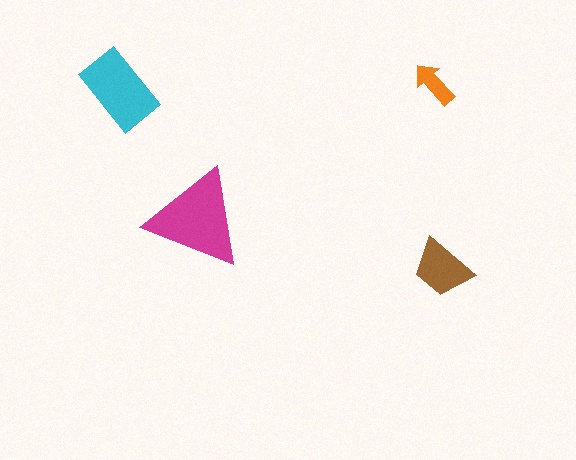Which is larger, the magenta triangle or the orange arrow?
The magenta triangle.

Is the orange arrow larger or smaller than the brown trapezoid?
Smaller.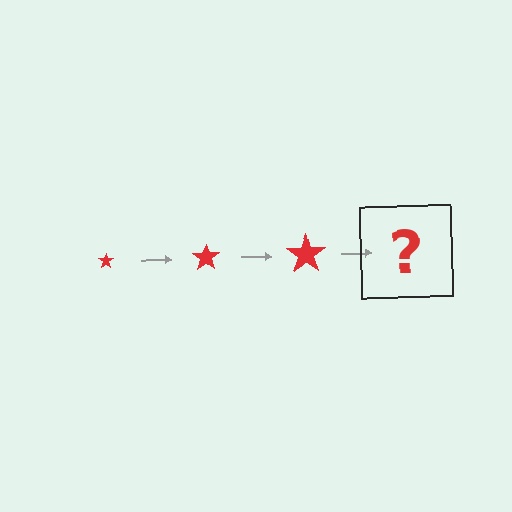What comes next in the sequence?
The next element should be a red star, larger than the previous one.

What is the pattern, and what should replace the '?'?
The pattern is that the star gets progressively larger each step. The '?' should be a red star, larger than the previous one.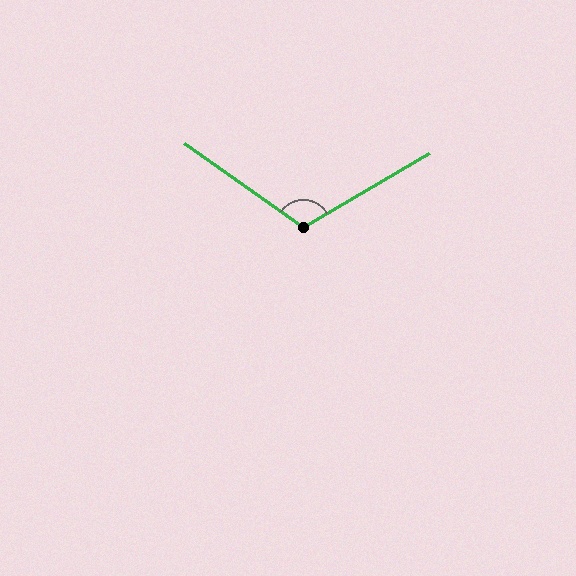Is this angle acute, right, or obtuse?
It is obtuse.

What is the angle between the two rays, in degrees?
Approximately 114 degrees.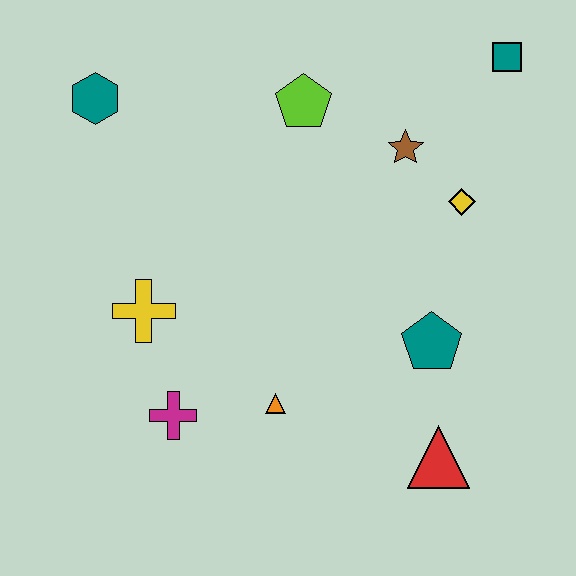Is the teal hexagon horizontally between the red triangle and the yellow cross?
No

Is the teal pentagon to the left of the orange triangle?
No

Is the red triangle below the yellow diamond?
Yes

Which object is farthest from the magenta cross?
The teal square is farthest from the magenta cross.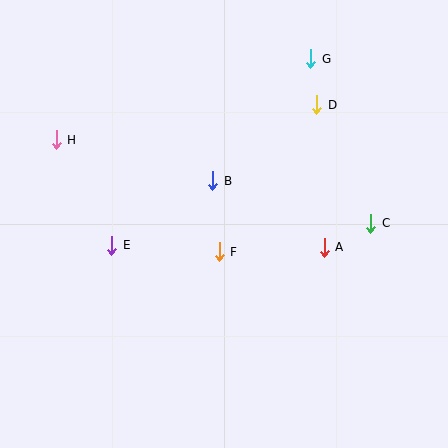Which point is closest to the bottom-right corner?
Point A is closest to the bottom-right corner.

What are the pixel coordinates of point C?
Point C is at (371, 223).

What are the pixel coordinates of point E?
Point E is at (112, 245).